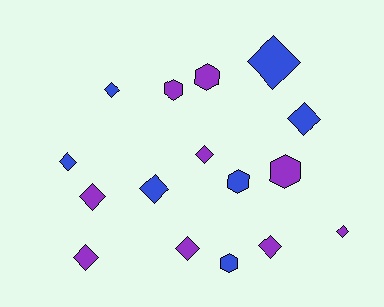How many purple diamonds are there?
There are 6 purple diamonds.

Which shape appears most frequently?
Diamond, with 11 objects.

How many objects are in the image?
There are 16 objects.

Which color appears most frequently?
Purple, with 9 objects.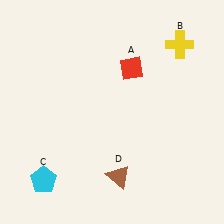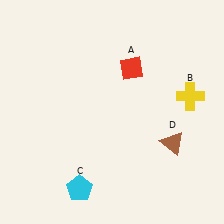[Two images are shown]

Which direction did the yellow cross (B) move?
The yellow cross (B) moved down.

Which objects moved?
The objects that moved are: the yellow cross (B), the cyan pentagon (C), the brown triangle (D).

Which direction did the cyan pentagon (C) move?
The cyan pentagon (C) moved right.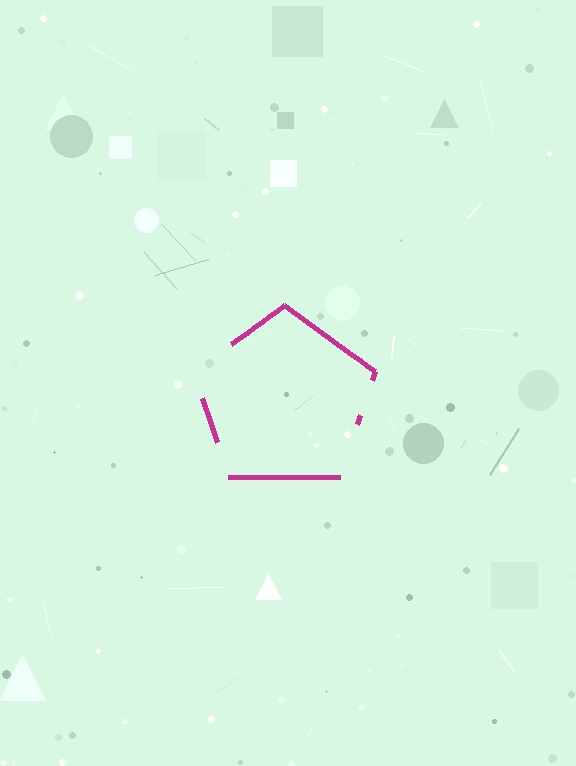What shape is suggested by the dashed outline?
The dashed outline suggests a pentagon.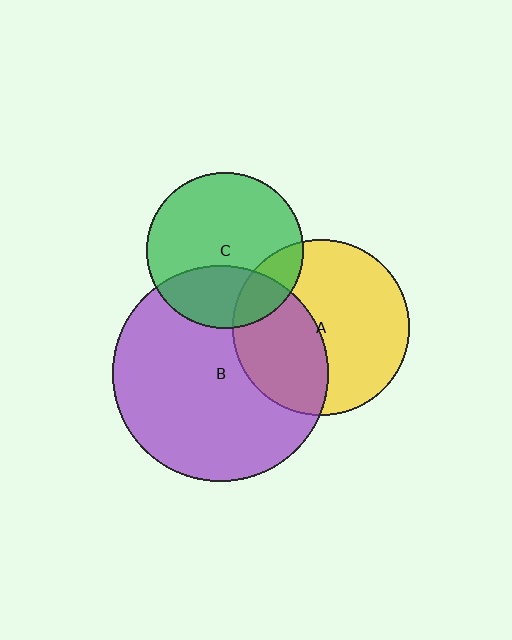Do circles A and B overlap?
Yes.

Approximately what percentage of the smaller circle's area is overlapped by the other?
Approximately 40%.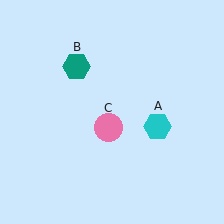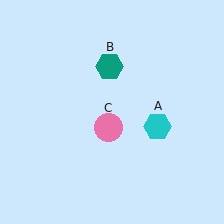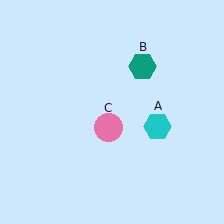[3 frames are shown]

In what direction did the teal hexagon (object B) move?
The teal hexagon (object B) moved right.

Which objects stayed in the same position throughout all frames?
Cyan hexagon (object A) and pink circle (object C) remained stationary.